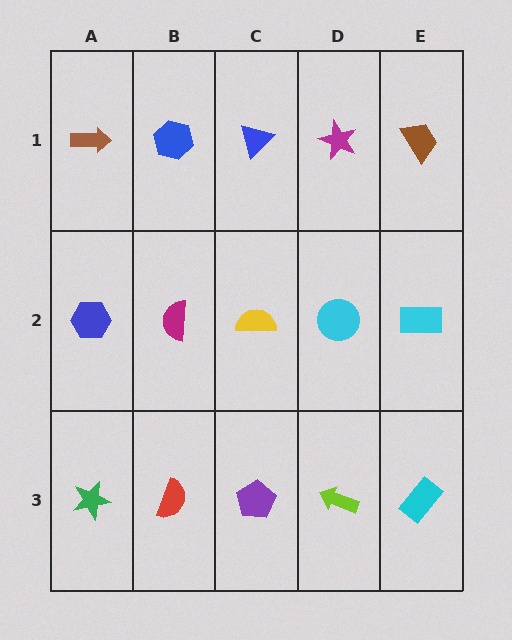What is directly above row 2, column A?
A brown arrow.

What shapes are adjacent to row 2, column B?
A blue hexagon (row 1, column B), a red semicircle (row 3, column B), a blue hexagon (row 2, column A), a yellow semicircle (row 2, column C).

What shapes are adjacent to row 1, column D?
A cyan circle (row 2, column D), a blue triangle (row 1, column C), a brown trapezoid (row 1, column E).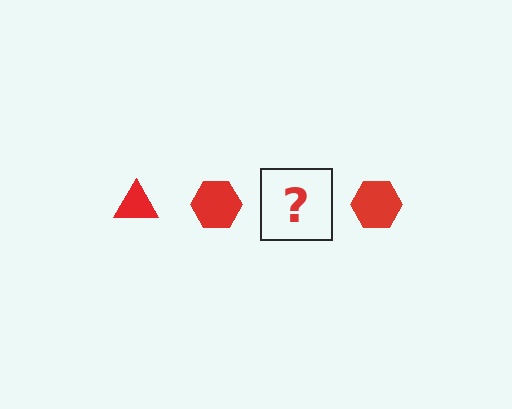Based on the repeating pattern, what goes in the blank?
The blank should be a red triangle.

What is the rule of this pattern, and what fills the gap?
The rule is that the pattern cycles through triangle, hexagon shapes in red. The gap should be filled with a red triangle.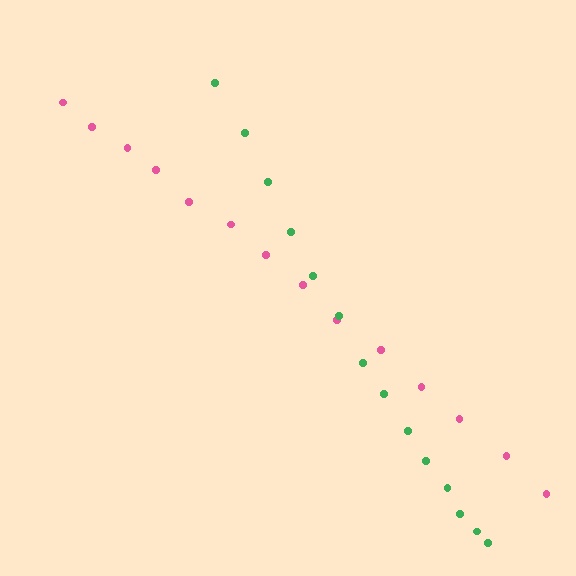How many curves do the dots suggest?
There are 2 distinct paths.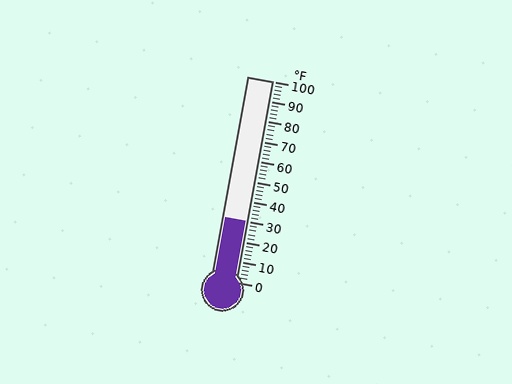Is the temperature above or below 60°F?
The temperature is below 60°F.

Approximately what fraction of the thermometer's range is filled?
The thermometer is filled to approximately 30% of its range.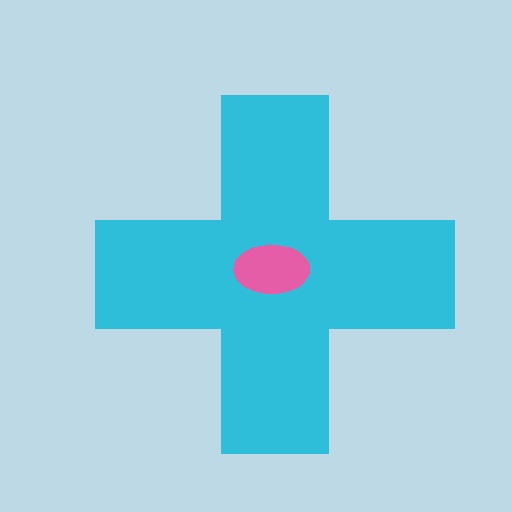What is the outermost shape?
The cyan cross.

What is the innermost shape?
The pink ellipse.